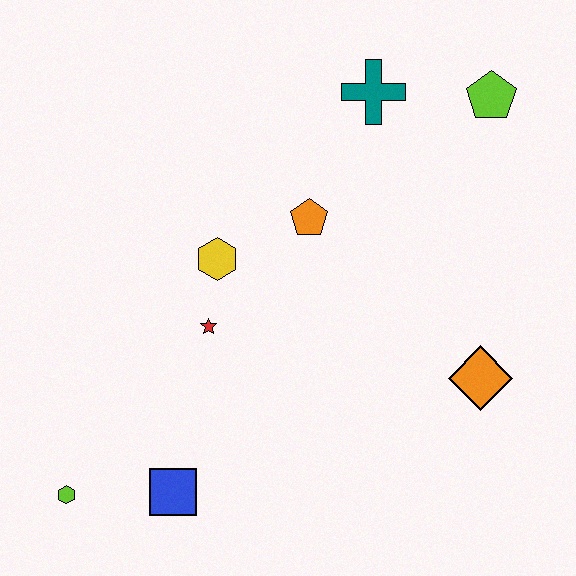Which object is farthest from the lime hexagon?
The lime pentagon is farthest from the lime hexagon.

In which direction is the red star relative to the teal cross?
The red star is below the teal cross.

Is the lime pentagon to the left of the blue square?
No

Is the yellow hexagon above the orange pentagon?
No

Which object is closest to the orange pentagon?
The yellow hexagon is closest to the orange pentagon.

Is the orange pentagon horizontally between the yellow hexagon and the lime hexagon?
No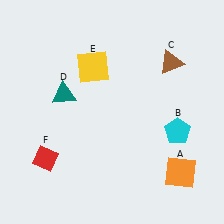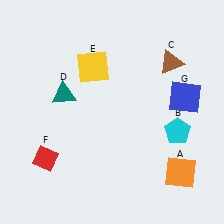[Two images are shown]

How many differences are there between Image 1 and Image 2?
There is 1 difference between the two images.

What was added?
A blue square (G) was added in Image 2.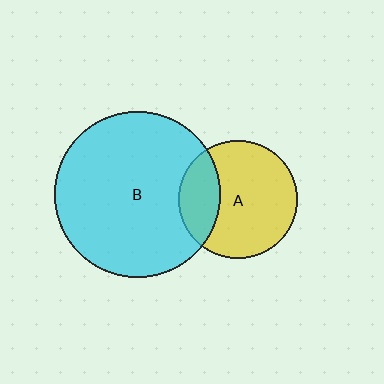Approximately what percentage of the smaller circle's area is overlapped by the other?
Approximately 25%.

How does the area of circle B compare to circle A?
Approximately 2.0 times.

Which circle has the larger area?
Circle B (cyan).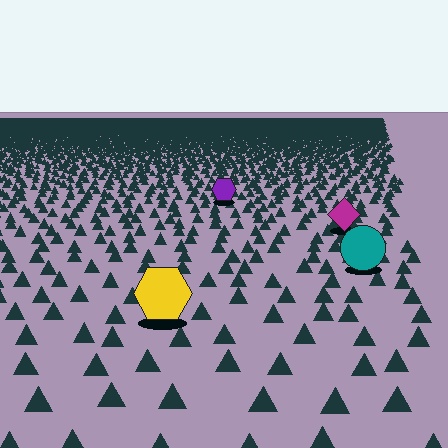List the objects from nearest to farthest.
From nearest to farthest: the yellow hexagon, the teal circle, the magenta diamond, the purple hexagon.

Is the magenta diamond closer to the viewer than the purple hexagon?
Yes. The magenta diamond is closer — you can tell from the texture gradient: the ground texture is coarser near it.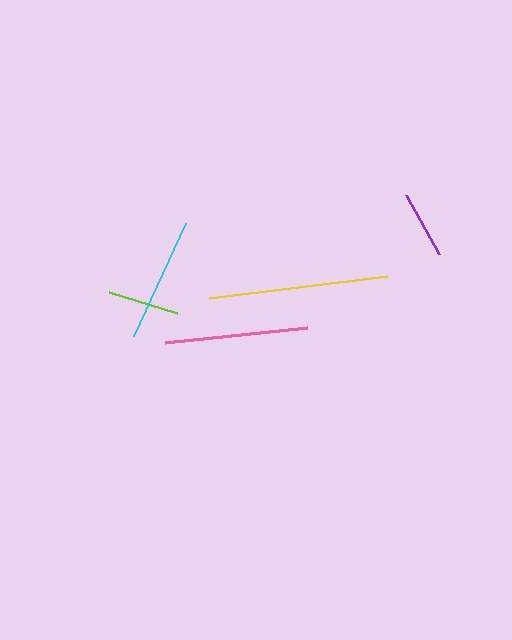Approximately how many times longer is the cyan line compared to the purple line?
The cyan line is approximately 1.8 times the length of the purple line.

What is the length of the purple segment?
The purple segment is approximately 68 pixels long.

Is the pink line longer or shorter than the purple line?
The pink line is longer than the purple line.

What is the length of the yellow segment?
The yellow segment is approximately 180 pixels long.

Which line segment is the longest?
The yellow line is the longest at approximately 180 pixels.